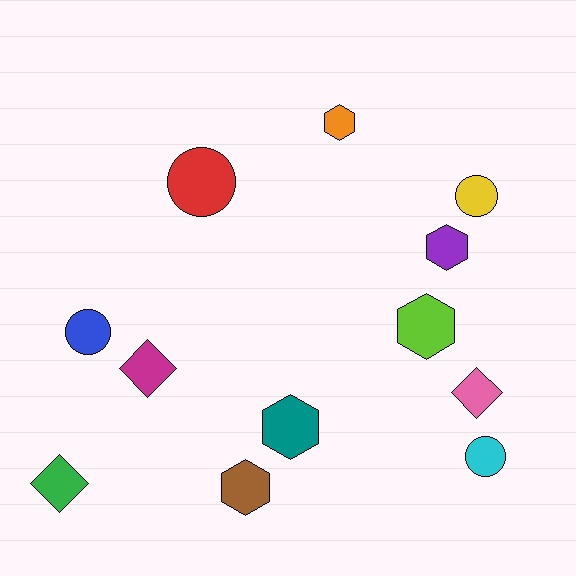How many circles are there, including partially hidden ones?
There are 4 circles.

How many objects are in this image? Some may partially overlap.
There are 12 objects.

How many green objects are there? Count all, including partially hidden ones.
There is 1 green object.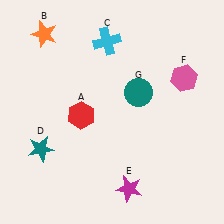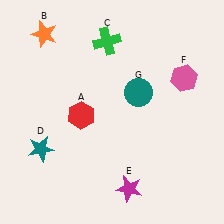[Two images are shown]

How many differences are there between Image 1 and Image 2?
There is 1 difference between the two images.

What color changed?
The cross (C) changed from cyan in Image 1 to green in Image 2.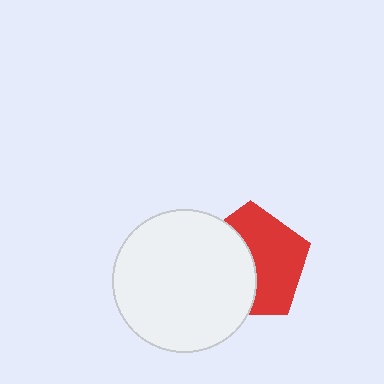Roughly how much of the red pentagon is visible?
About half of it is visible (roughly 54%).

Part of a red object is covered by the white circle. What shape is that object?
It is a pentagon.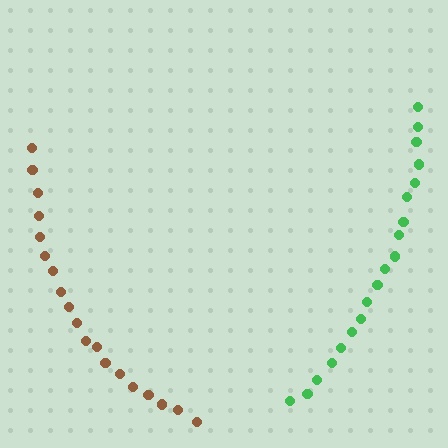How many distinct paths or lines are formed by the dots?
There are 2 distinct paths.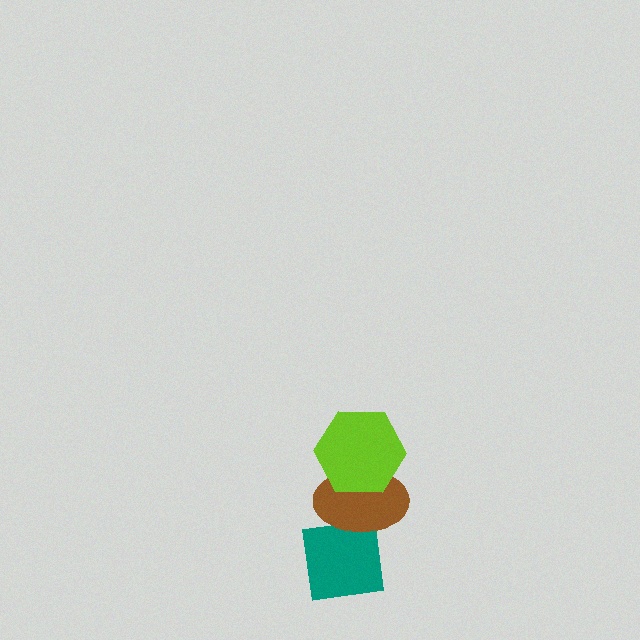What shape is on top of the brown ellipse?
The lime hexagon is on top of the brown ellipse.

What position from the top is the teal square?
The teal square is 3rd from the top.